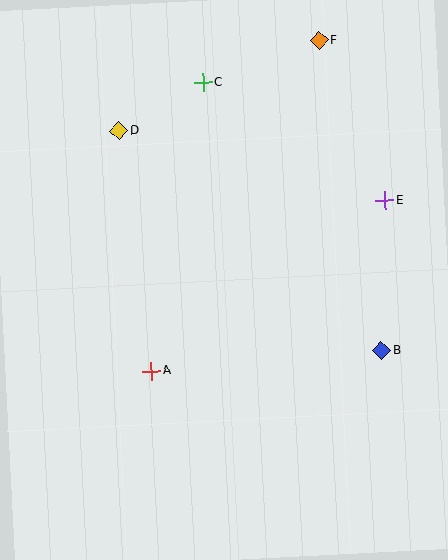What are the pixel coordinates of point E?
Point E is at (385, 200).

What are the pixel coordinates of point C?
Point C is at (203, 83).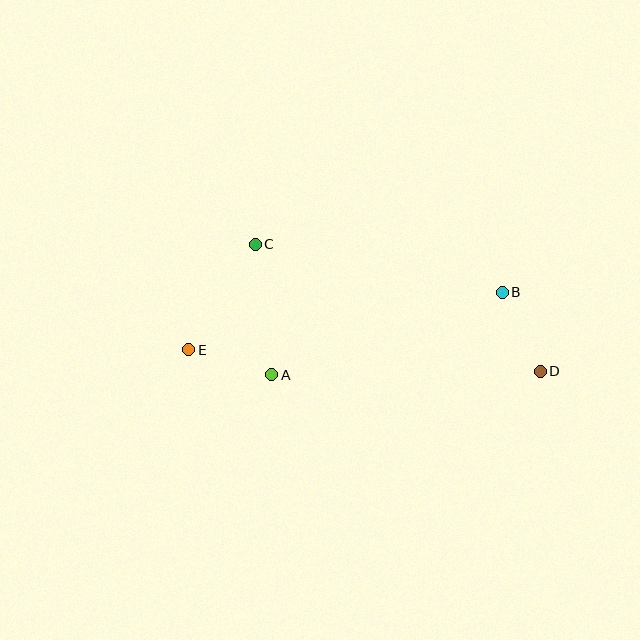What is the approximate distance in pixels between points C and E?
The distance between C and E is approximately 125 pixels.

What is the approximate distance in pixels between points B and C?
The distance between B and C is approximately 252 pixels.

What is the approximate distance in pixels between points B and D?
The distance between B and D is approximately 88 pixels.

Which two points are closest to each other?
Points A and E are closest to each other.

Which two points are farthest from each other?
Points D and E are farthest from each other.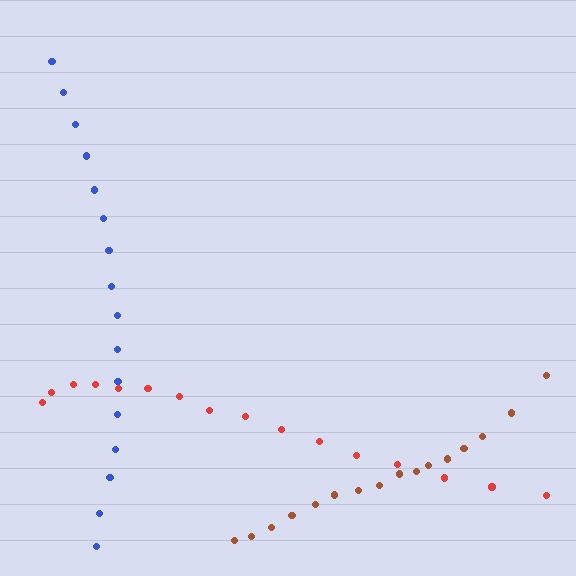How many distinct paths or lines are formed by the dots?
There are 3 distinct paths.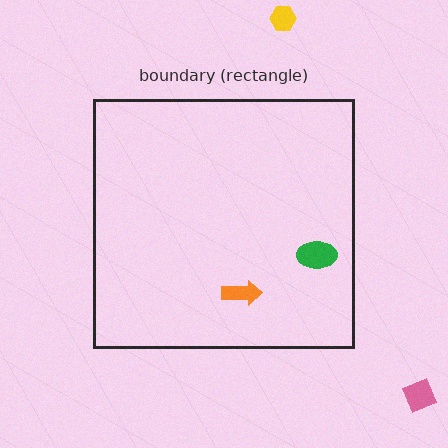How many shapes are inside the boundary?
2 inside, 2 outside.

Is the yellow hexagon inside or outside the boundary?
Outside.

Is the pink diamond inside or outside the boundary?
Outside.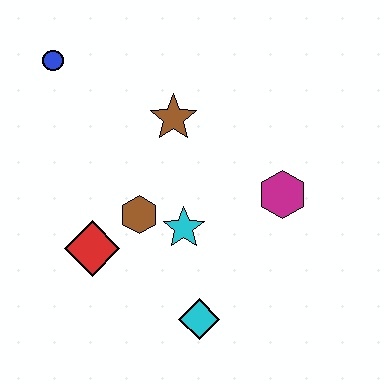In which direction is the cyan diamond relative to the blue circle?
The cyan diamond is below the blue circle.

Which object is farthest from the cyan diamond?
The blue circle is farthest from the cyan diamond.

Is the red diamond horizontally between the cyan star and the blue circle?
Yes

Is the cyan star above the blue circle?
No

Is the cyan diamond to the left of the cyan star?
No